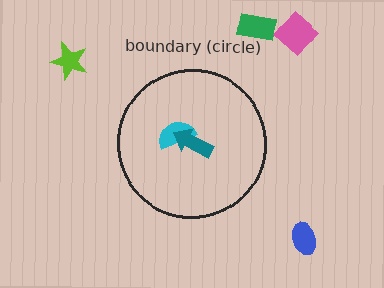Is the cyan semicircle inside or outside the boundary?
Inside.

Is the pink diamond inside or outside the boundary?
Outside.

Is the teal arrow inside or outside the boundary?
Inside.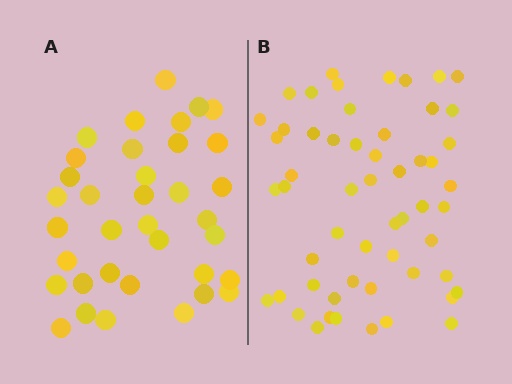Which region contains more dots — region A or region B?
Region B (the right region) has more dots.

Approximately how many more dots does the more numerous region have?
Region B has approximately 20 more dots than region A.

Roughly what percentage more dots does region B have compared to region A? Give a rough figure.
About 55% more.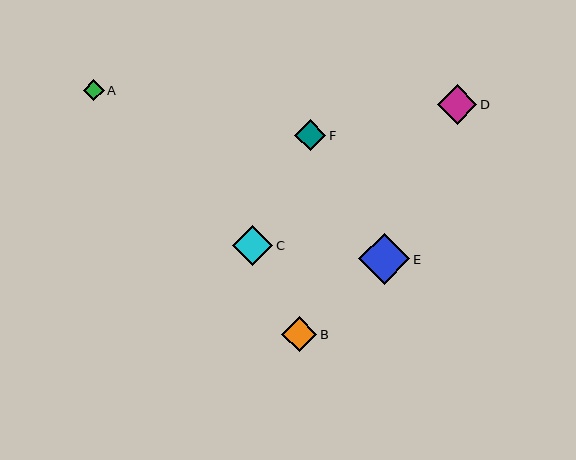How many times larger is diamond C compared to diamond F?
Diamond C is approximately 1.3 times the size of diamond F.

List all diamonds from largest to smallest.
From largest to smallest: E, C, D, B, F, A.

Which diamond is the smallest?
Diamond A is the smallest with a size of approximately 21 pixels.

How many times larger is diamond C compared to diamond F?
Diamond C is approximately 1.3 times the size of diamond F.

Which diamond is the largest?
Diamond E is the largest with a size of approximately 51 pixels.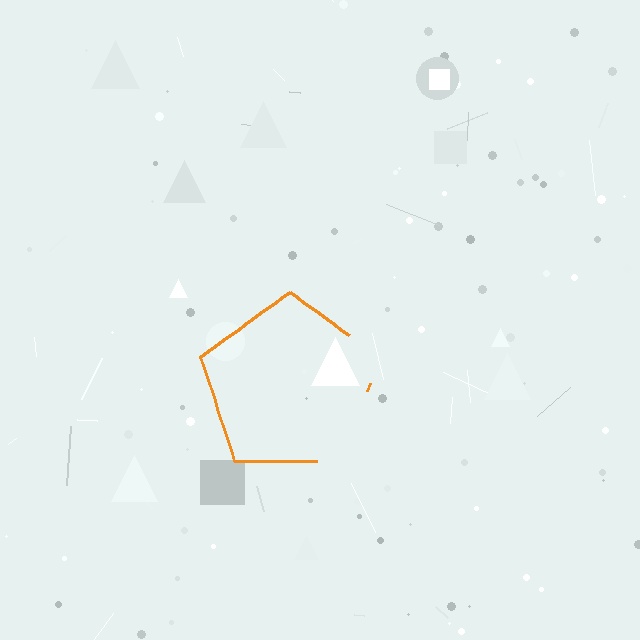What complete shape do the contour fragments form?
The contour fragments form a pentagon.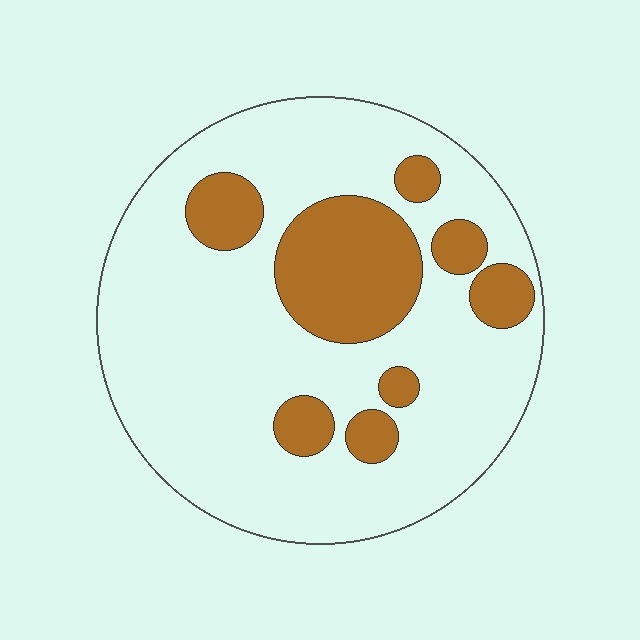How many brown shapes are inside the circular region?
8.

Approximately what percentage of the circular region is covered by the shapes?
Approximately 25%.